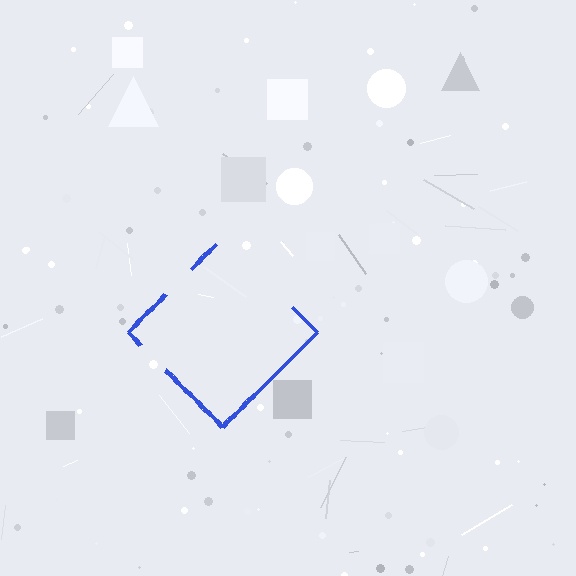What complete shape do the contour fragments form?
The contour fragments form a diamond.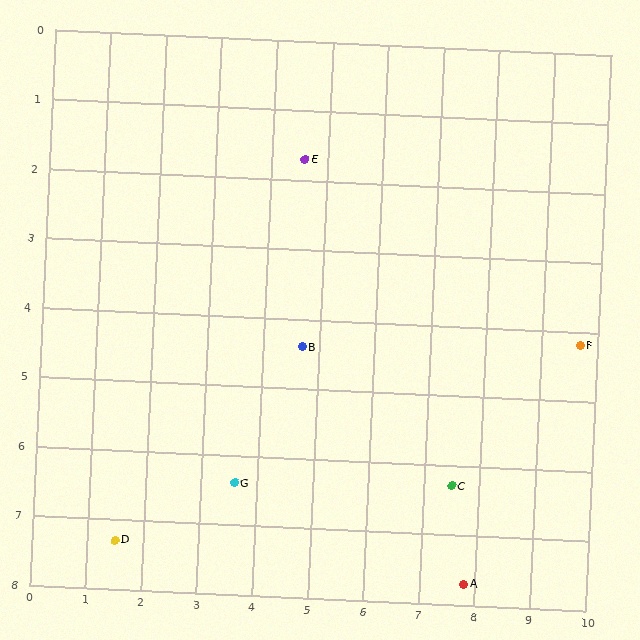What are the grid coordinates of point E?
Point E is at approximately (4.6, 1.7).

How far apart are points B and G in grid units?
Points B and G are about 2.3 grid units apart.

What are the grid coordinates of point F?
Point F is at approximately (9.7, 4.2).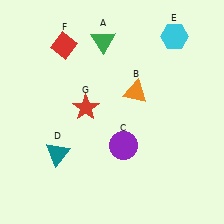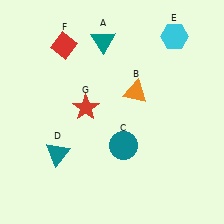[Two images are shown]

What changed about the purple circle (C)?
In Image 1, C is purple. In Image 2, it changed to teal.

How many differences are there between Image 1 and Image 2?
There are 2 differences between the two images.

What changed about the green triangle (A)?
In Image 1, A is green. In Image 2, it changed to teal.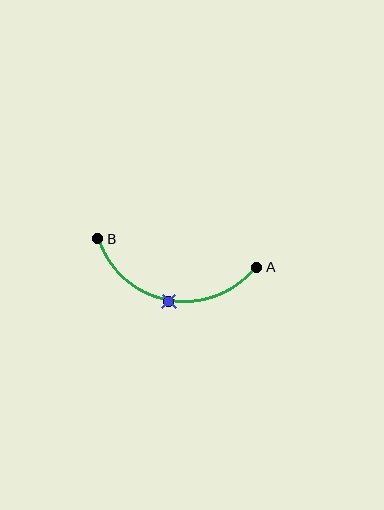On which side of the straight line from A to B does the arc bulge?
The arc bulges below the straight line connecting A and B.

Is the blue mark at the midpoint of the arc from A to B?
Yes. The blue mark lies on the arc at equal arc-length from both A and B — it is the arc midpoint.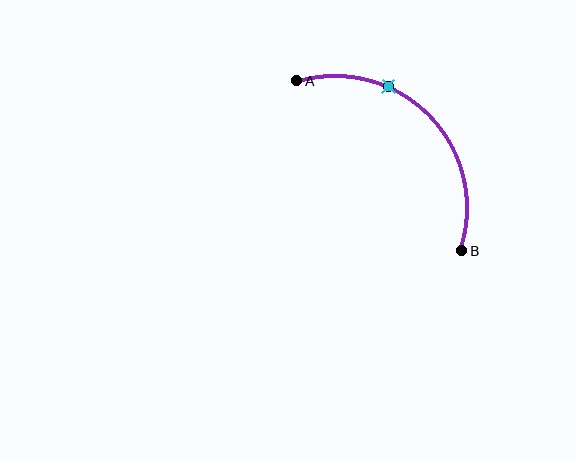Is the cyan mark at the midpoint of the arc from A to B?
No. The cyan mark lies on the arc but is closer to endpoint A. The arc midpoint would be at the point on the curve equidistant along the arc from both A and B.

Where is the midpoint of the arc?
The arc midpoint is the point on the curve farthest from the straight line joining A and B. It sits above and to the right of that line.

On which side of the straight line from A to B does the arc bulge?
The arc bulges above and to the right of the straight line connecting A and B.